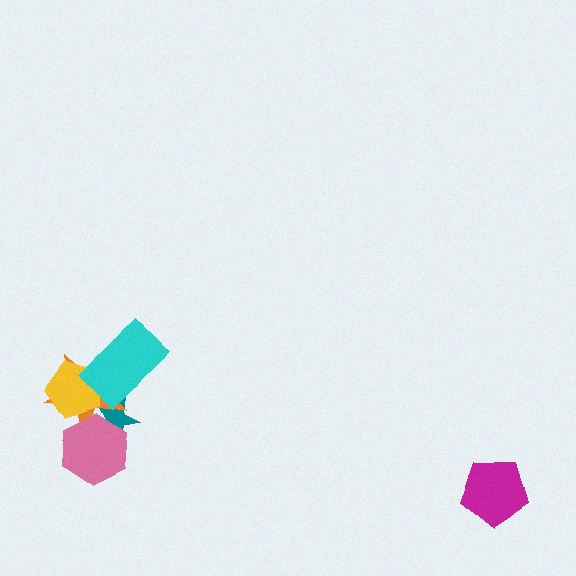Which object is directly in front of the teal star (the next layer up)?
The orange star is directly in front of the teal star.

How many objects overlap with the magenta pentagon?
0 objects overlap with the magenta pentagon.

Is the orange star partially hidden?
Yes, it is partially covered by another shape.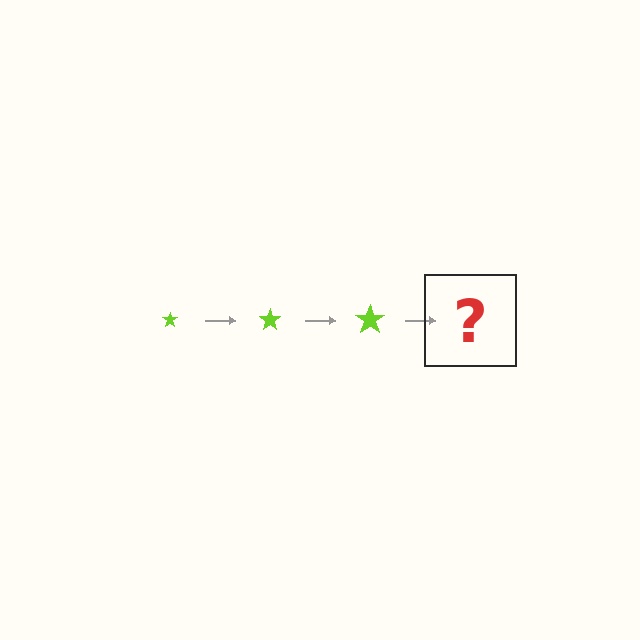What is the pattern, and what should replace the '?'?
The pattern is that the star gets progressively larger each step. The '?' should be a lime star, larger than the previous one.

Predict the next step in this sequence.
The next step is a lime star, larger than the previous one.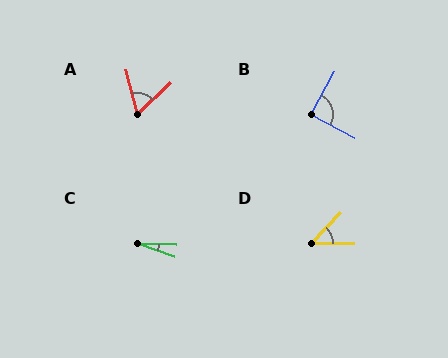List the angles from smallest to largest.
C (19°), D (47°), A (61°), B (89°).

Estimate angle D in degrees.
Approximately 47 degrees.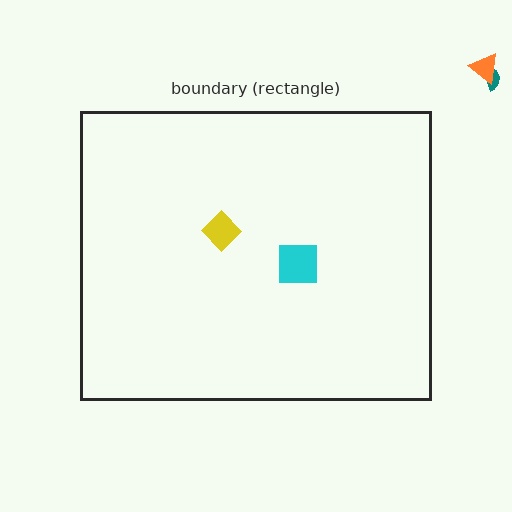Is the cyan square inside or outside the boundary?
Inside.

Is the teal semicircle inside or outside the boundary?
Outside.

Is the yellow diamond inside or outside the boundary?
Inside.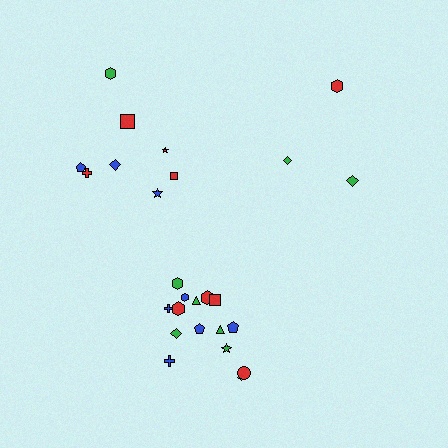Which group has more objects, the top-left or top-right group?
The top-left group.